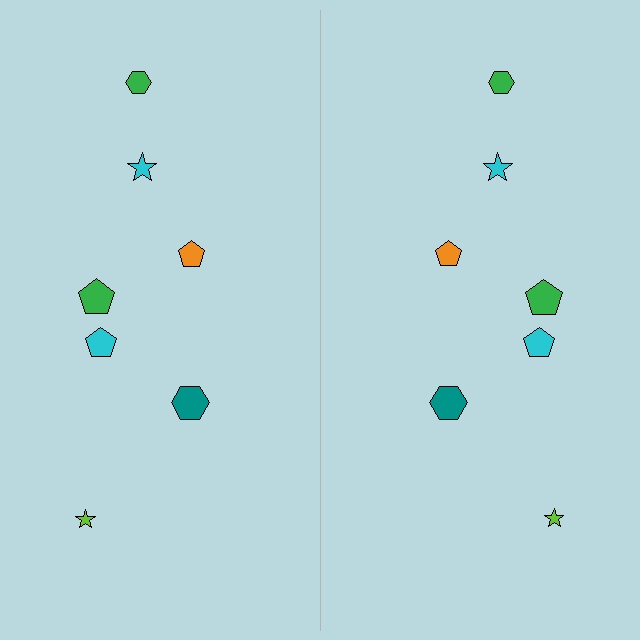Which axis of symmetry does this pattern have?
The pattern has a vertical axis of symmetry running through the center of the image.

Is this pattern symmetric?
Yes, this pattern has bilateral (reflection) symmetry.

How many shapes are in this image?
There are 14 shapes in this image.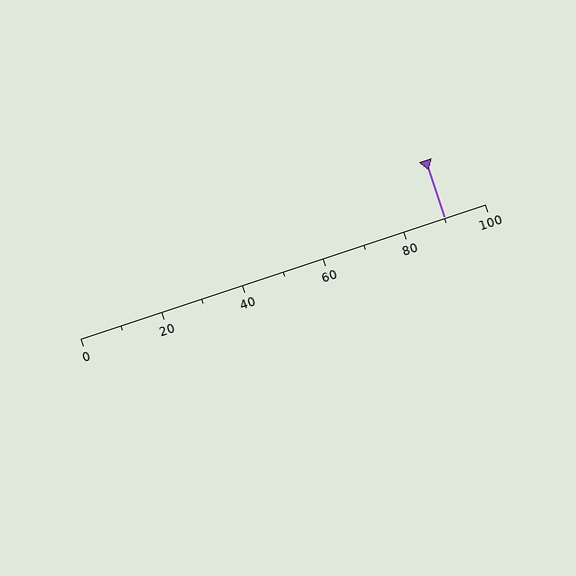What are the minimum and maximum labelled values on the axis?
The axis runs from 0 to 100.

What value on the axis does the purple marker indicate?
The marker indicates approximately 90.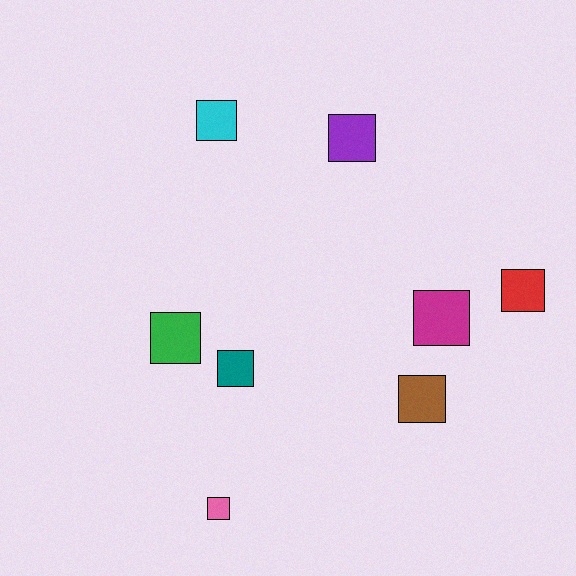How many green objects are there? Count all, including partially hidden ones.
There is 1 green object.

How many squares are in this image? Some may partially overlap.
There are 8 squares.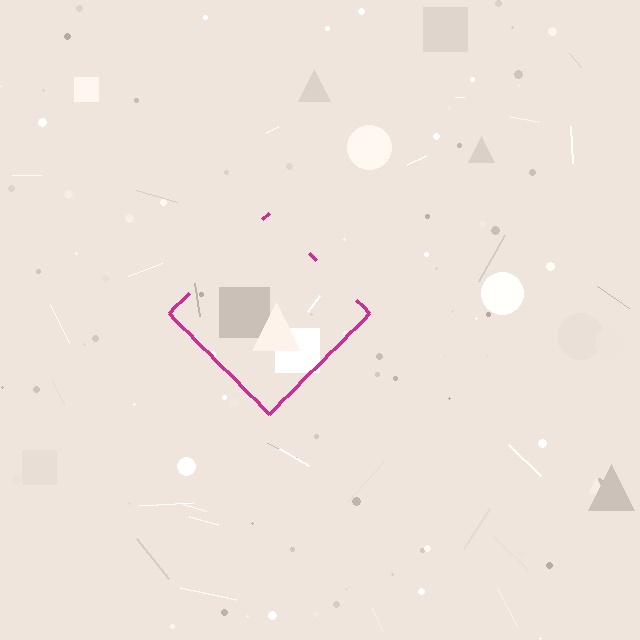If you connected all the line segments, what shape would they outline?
They would outline a diamond.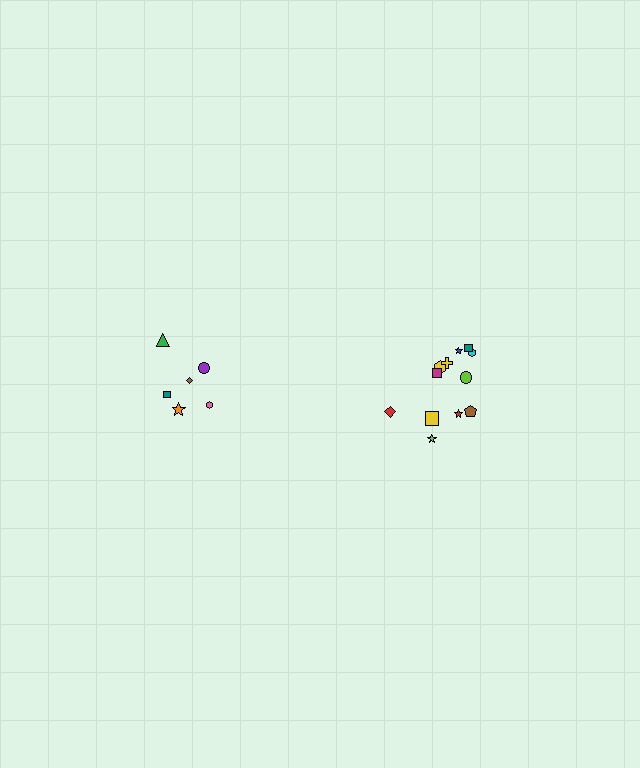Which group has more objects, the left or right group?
The right group.